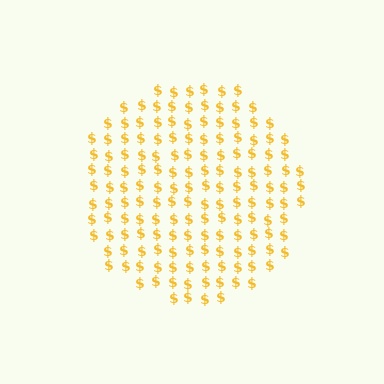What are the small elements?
The small elements are dollar signs.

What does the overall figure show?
The overall figure shows a circle.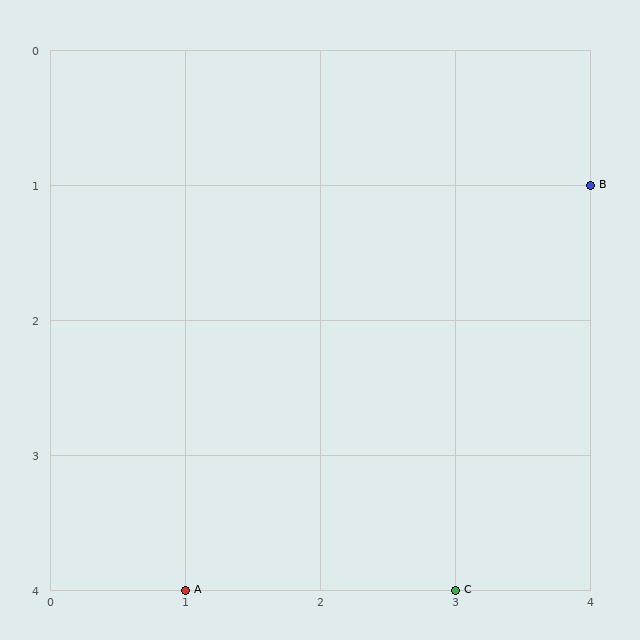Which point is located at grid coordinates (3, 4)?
Point C is at (3, 4).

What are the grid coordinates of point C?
Point C is at grid coordinates (3, 4).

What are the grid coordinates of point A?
Point A is at grid coordinates (1, 4).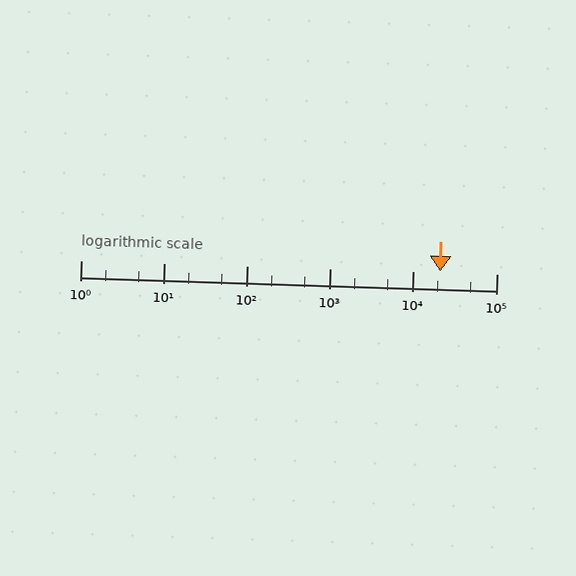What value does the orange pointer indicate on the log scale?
The pointer indicates approximately 21000.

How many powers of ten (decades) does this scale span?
The scale spans 5 decades, from 1 to 100000.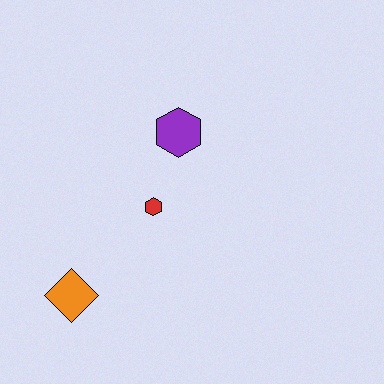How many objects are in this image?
There are 3 objects.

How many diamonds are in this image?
There is 1 diamond.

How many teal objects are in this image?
There are no teal objects.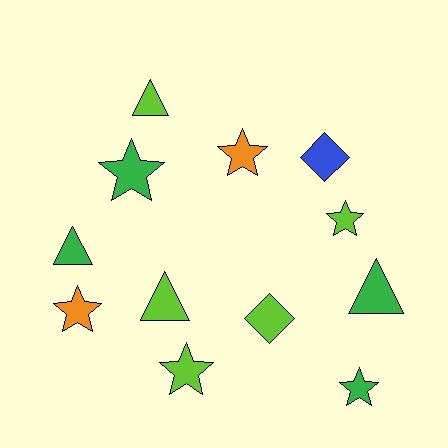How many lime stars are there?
There are 2 lime stars.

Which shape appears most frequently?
Star, with 6 objects.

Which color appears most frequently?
Lime, with 5 objects.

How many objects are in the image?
There are 12 objects.